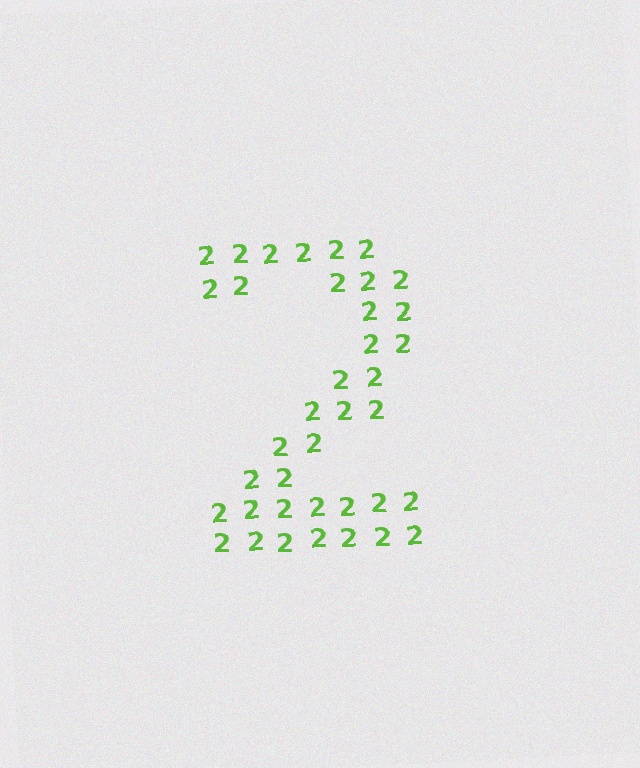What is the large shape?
The large shape is the digit 2.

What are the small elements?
The small elements are digit 2's.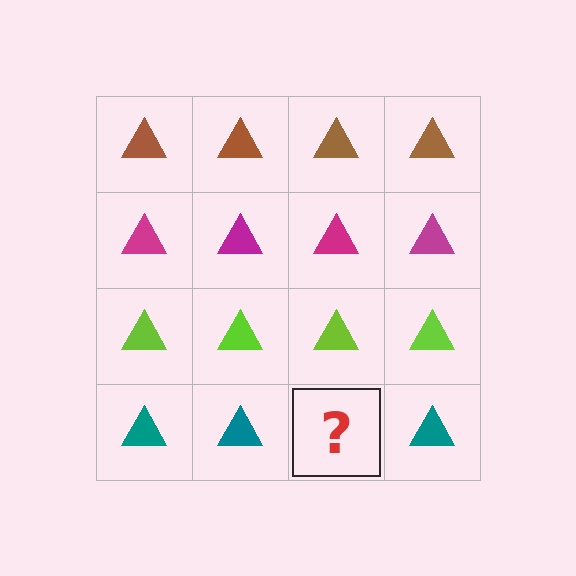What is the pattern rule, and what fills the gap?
The rule is that each row has a consistent color. The gap should be filled with a teal triangle.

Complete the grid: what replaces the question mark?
The question mark should be replaced with a teal triangle.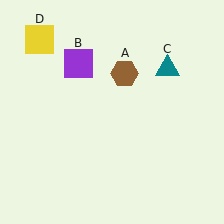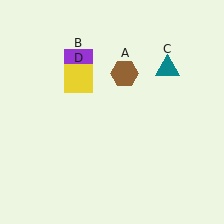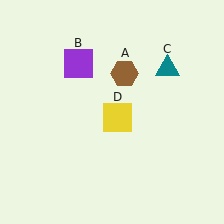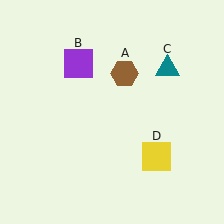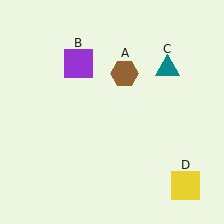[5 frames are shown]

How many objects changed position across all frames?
1 object changed position: yellow square (object D).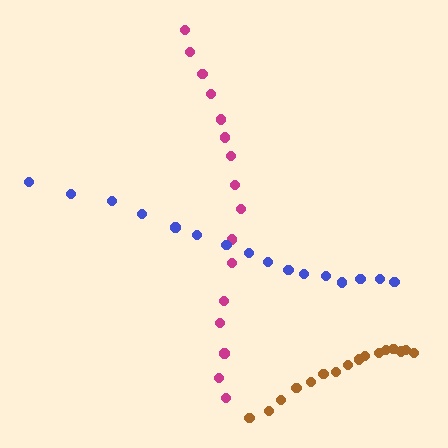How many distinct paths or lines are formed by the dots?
There are 3 distinct paths.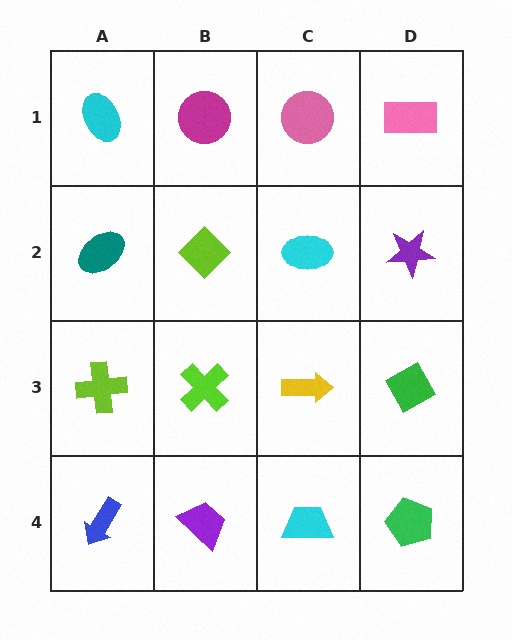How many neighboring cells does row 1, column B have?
3.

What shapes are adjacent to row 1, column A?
A teal ellipse (row 2, column A), a magenta circle (row 1, column B).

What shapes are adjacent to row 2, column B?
A magenta circle (row 1, column B), a lime cross (row 3, column B), a teal ellipse (row 2, column A), a cyan ellipse (row 2, column C).